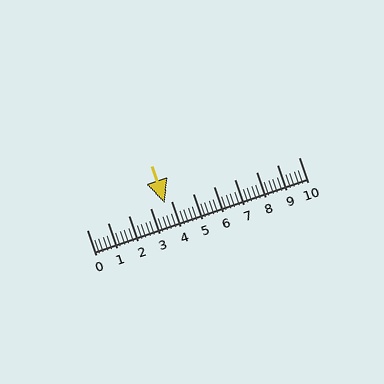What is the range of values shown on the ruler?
The ruler shows values from 0 to 10.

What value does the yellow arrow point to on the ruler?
The yellow arrow points to approximately 3.7.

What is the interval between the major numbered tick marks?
The major tick marks are spaced 1 units apart.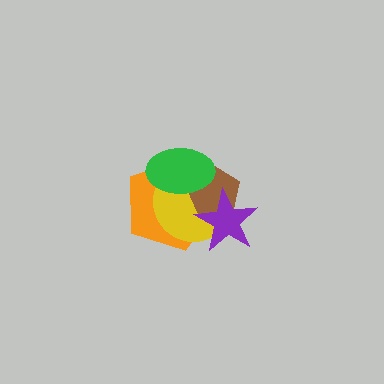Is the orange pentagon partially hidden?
Yes, it is partially covered by another shape.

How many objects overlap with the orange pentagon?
4 objects overlap with the orange pentagon.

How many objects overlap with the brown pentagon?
4 objects overlap with the brown pentagon.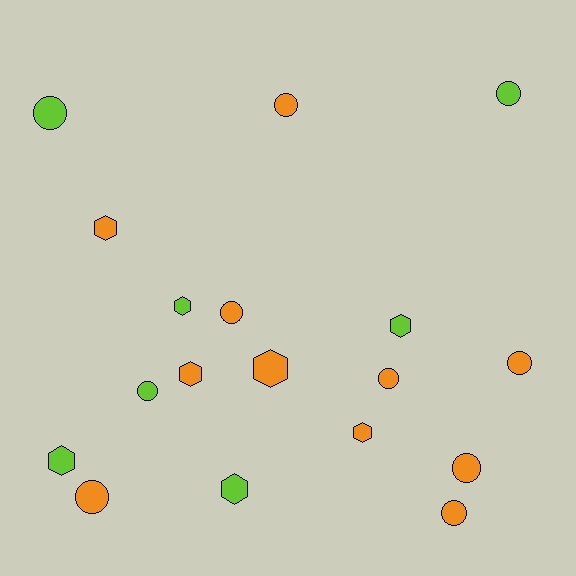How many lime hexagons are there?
There are 4 lime hexagons.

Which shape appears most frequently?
Circle, with 10 objects.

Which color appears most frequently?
Orange, with 11 objects.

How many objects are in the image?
There are 18 objects.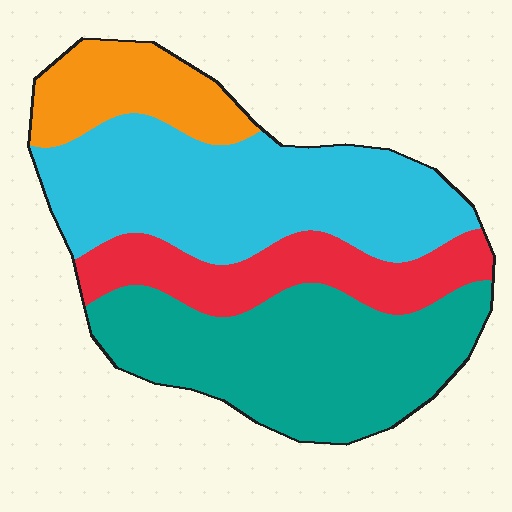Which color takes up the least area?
Orange, at roughly 15%.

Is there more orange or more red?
Red.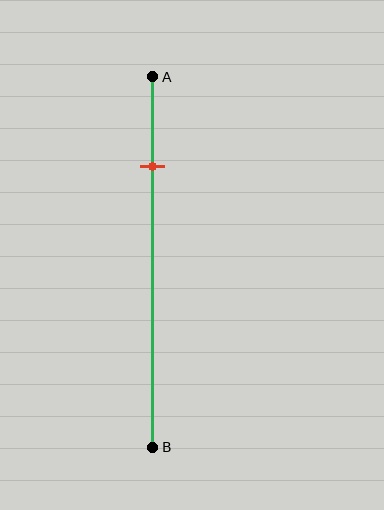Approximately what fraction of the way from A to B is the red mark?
The red mark is approximately 25% of the way from A to B.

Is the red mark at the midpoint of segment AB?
No, the mark is at about 25% from A, not at the 50% midpoint.